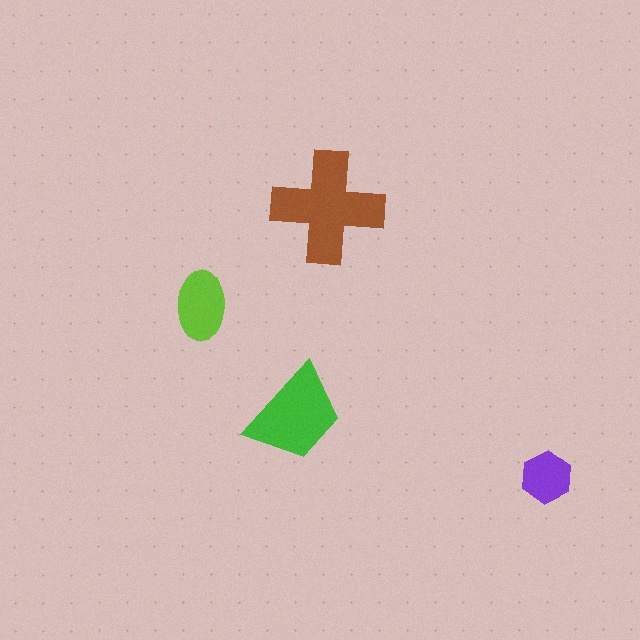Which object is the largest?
The brown cross.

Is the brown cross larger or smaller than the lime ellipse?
Larger.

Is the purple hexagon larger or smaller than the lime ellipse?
Smaller.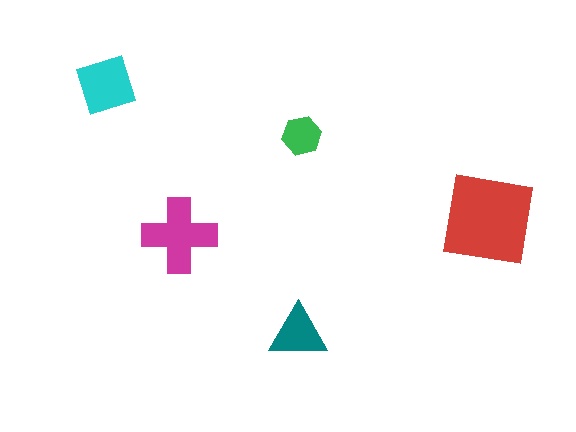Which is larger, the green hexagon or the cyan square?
The cyan square.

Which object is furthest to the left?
The cyan square is leftmost.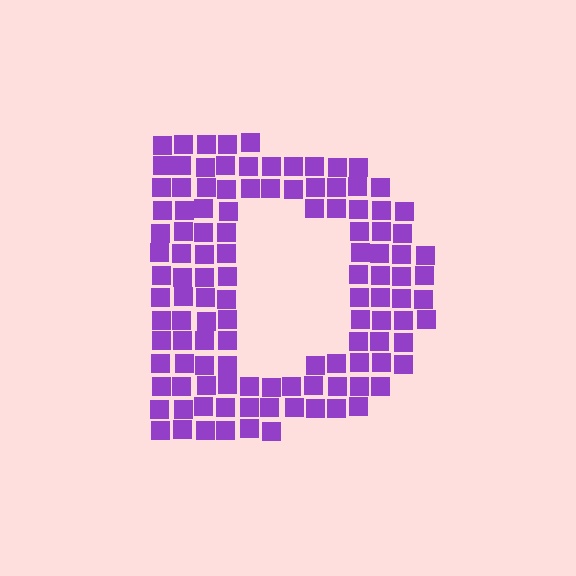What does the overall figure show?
The overall figure shows the letter D.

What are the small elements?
The small elements are squares.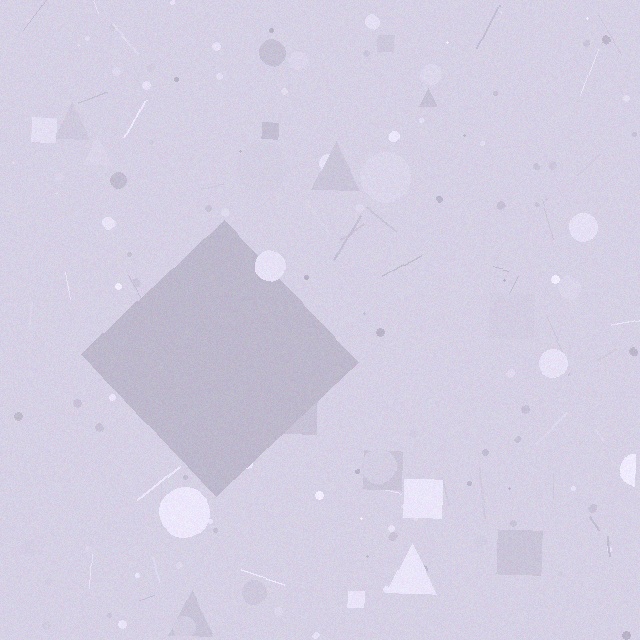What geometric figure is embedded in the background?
A diamond is embedded in the background.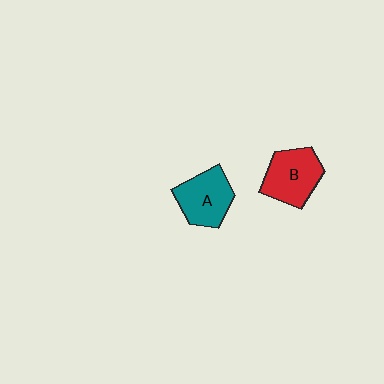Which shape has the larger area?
Shape B (red).